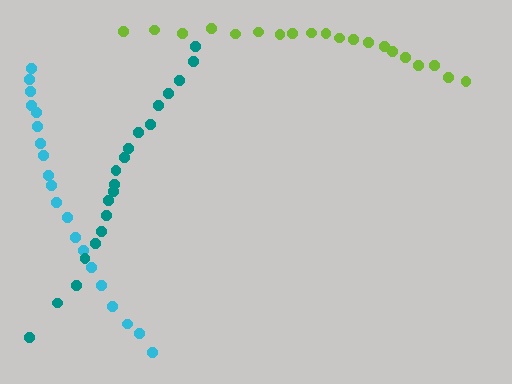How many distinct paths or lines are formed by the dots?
There are 3 distinct paths.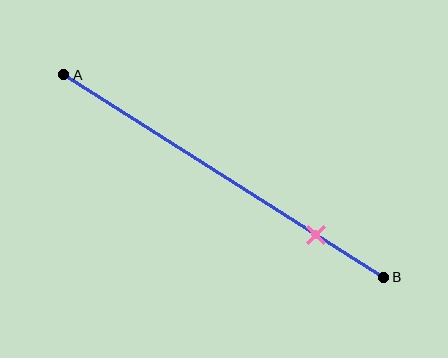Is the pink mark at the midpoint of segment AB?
No, the mark is at about 80% from A, not at the 50% midpoint.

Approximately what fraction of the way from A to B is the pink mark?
The pink mark is approximately 80% of the way from A to B.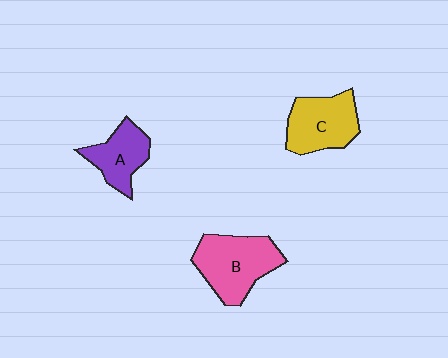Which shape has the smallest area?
Shape A (purple).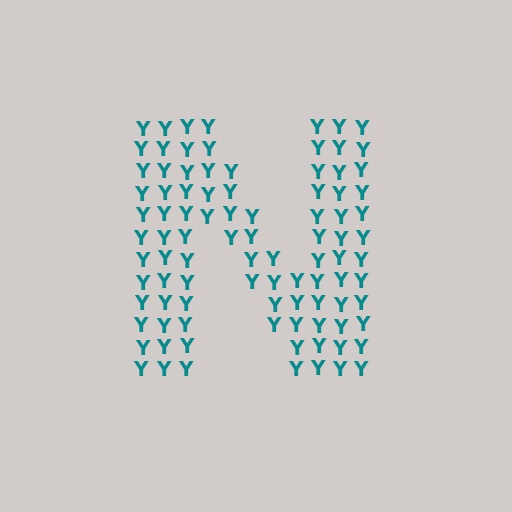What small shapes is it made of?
It is made of small letter Y's.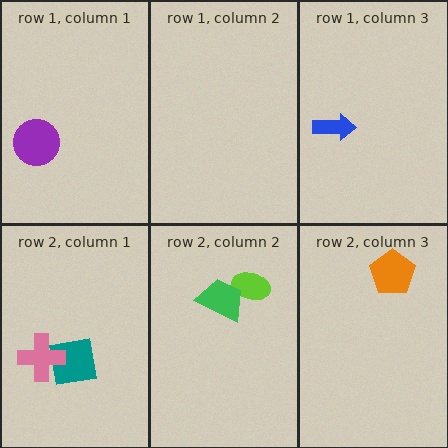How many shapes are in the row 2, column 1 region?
2.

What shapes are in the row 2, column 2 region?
The lime ellipse, the green trapezoid.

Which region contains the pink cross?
The row 2, column 1 region.